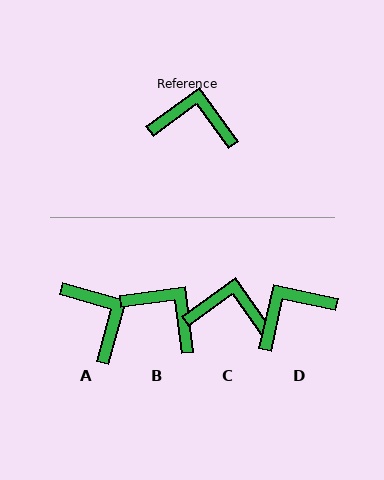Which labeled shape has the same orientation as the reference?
C.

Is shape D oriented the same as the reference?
No, it is off by about 42 degrees.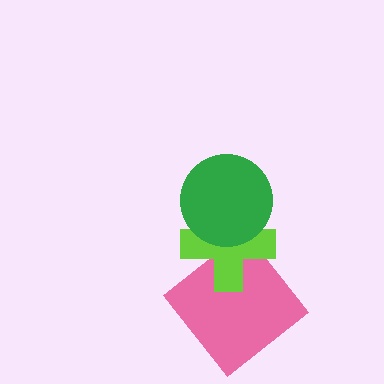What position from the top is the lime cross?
The lime cross is 2nd from the top.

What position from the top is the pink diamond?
The pink diamond is 3rd from the top.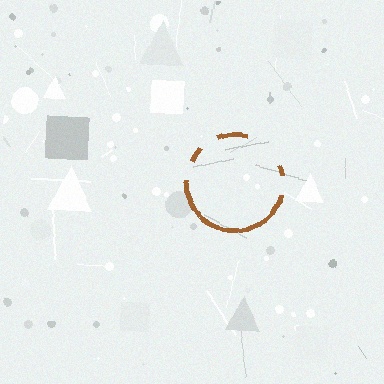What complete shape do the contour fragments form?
The contour fragments form a circle.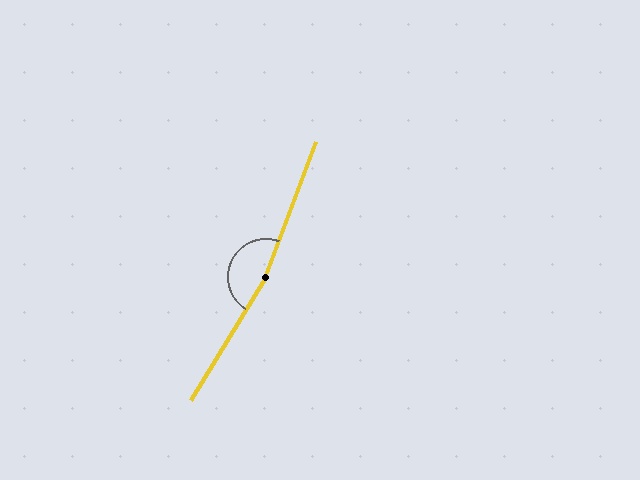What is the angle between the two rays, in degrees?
Approximately 169 degrees.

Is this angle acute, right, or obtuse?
It is obtuse.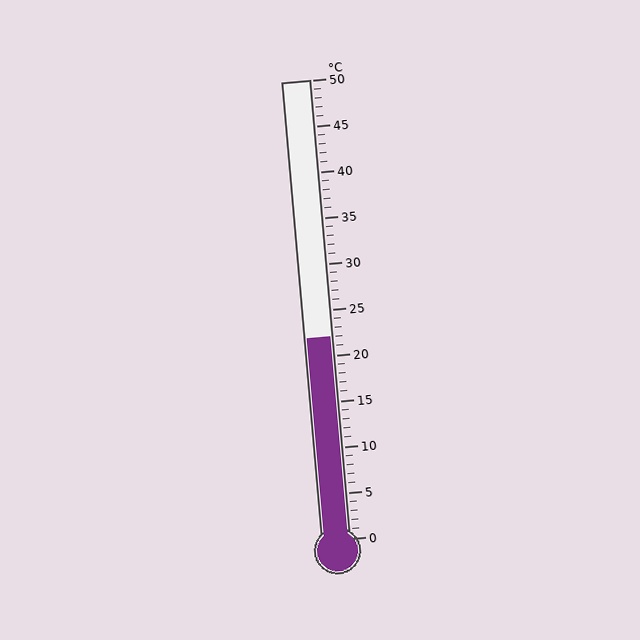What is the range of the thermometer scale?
The thermometer scale ranges from 0°C to 50°C.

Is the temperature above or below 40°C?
The temperature is below 40°C.